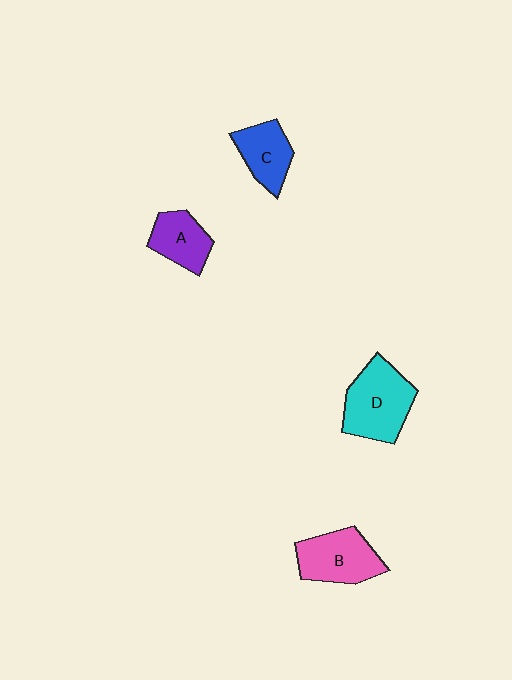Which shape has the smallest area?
Shape A (purple).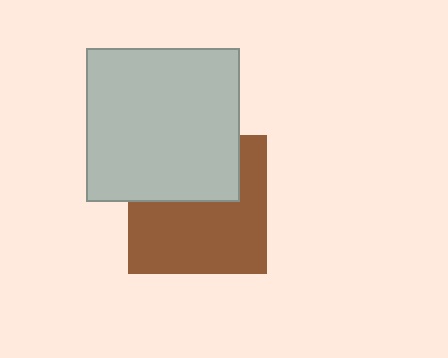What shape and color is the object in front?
The object in front is a light gray rectangle.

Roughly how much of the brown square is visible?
About half of it is visible (roughly 62%).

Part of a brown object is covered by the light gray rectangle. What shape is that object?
It is a square.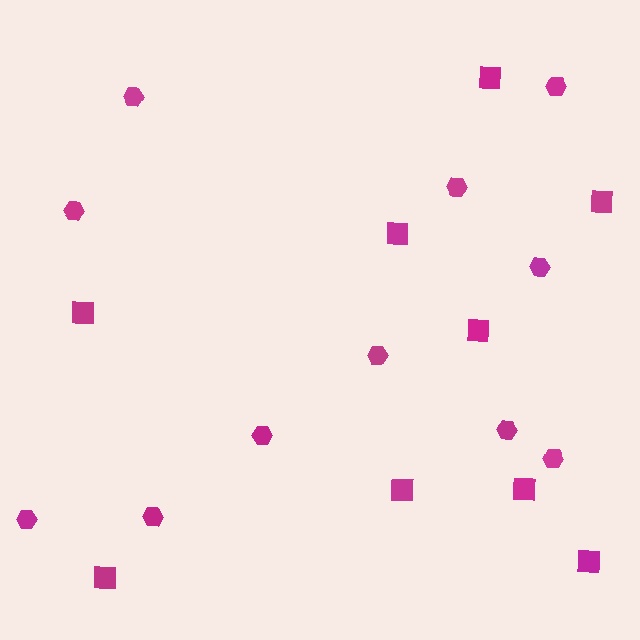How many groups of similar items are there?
There are 2 groups: one group of squares (9) and one group of hexagons (11).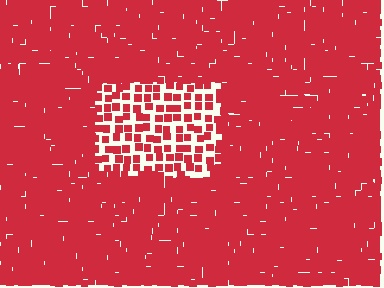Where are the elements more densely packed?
The elements are more densely packed outside the rectangle boundary.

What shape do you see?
I see a rectangle.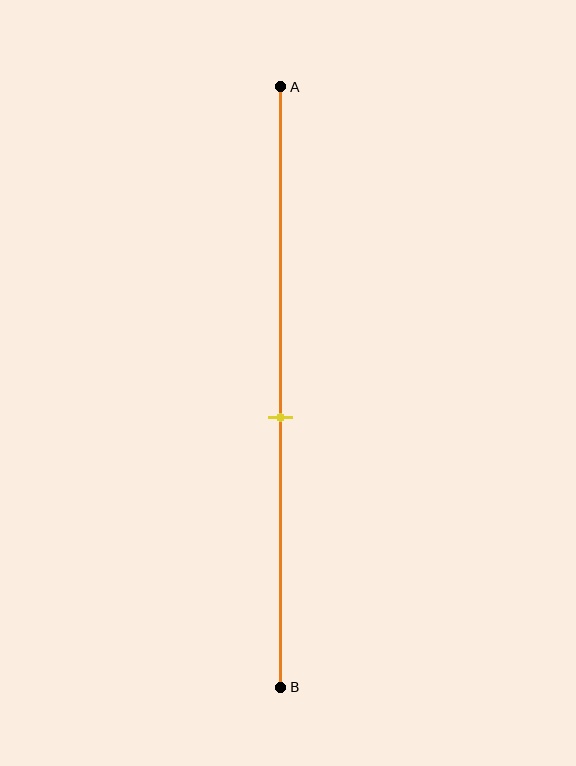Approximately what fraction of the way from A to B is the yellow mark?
The yellow mark is approximately 55% of the way from A to B.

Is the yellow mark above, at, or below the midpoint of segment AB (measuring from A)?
The yellow mark is below the midpoint of segment AB.